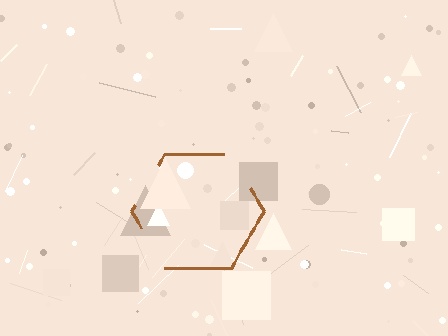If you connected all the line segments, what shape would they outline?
They would outline a hexagon.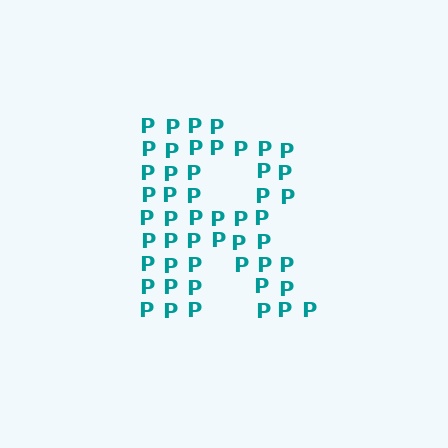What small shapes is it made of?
It is made of small letter P's.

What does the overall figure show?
The overall figure shows the letter R.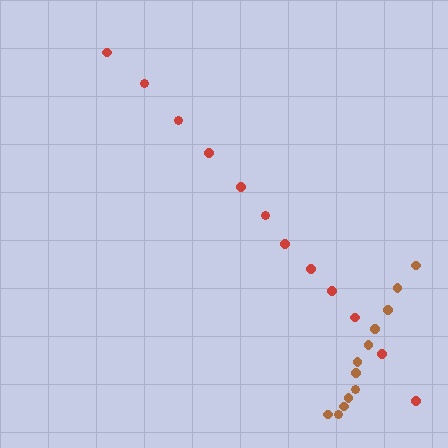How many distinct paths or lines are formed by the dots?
There are 2 distinct paths.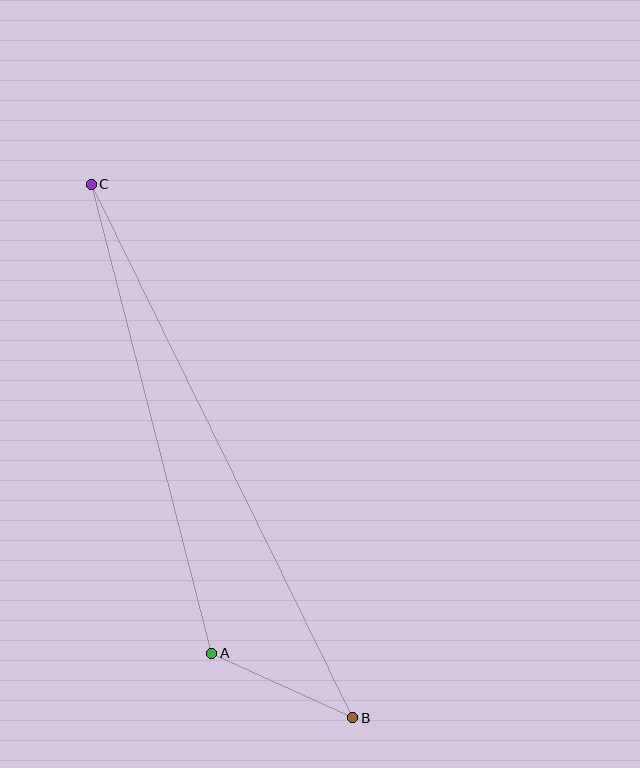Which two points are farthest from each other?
Points B and C are farthest from each other.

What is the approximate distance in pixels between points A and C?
The distance between A and C is approximately 484 pixels.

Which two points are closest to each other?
Points A and B are closest to each other.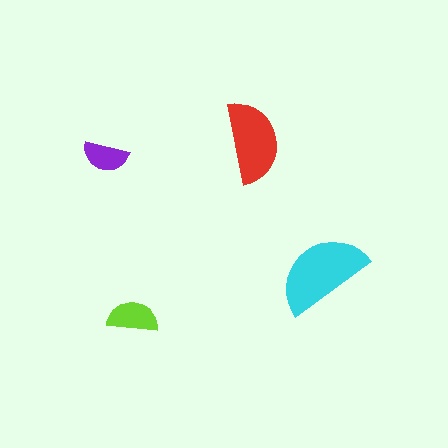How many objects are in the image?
There are 4 objects in the image.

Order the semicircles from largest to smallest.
the cyan one, the red one, the lime one, the purple one.